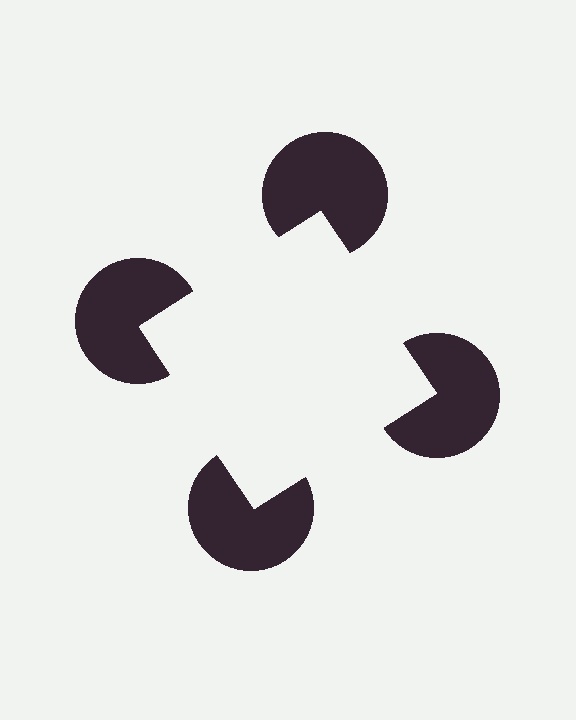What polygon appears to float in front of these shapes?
An illusory square — its edges are inferred from the aligned wedge cuts in the pac-man discs, not physically drawn.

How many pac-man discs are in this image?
There are 4 — one at each vertex of the illusory square.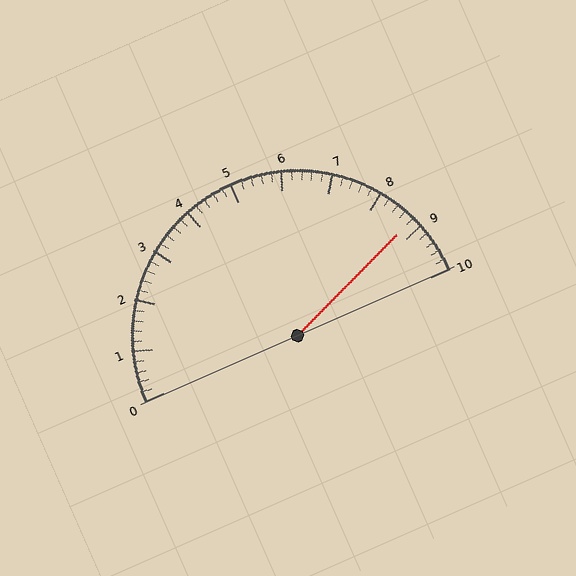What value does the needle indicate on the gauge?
The needle indicates approximately 8.8.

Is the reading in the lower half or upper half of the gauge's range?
The reading is in the upper half of the range (0 to 10).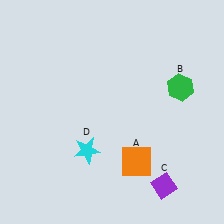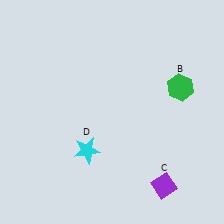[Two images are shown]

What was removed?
The orange square (A) was removed in Image 2.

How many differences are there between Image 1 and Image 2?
There is 1 difference between the two images.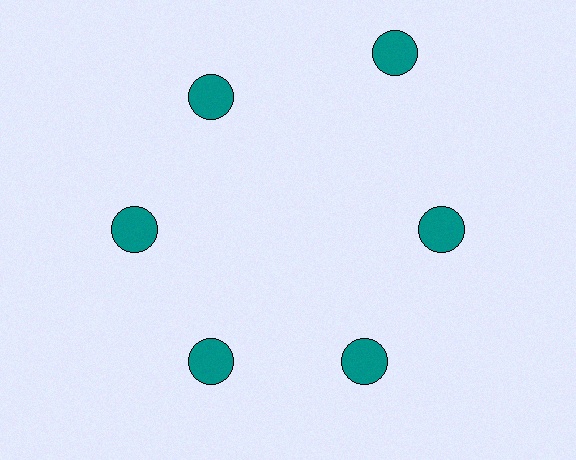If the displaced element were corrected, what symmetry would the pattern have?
It would have 6-fold rotational symmetry — the pattern would map onto itself every 60 degrees.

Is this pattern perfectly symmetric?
No. The 6 teal circles are arranged in a ring, but one element near the 1 o'clock position is pushed outward from the center, breaking the 6-fold rotational symmetry.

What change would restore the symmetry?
The symmetry would be restored by moving it inward, back onto the ring so that all 6 circles sit at equal angles and equal distance from the center.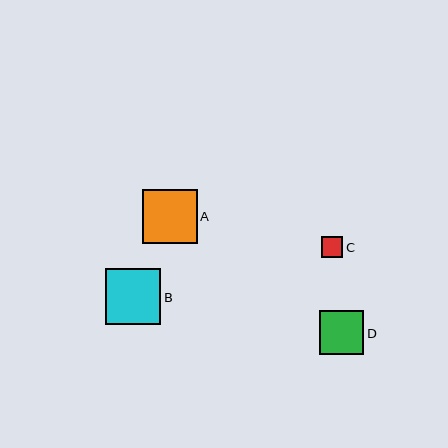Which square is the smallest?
Square C is the smallest with a size of approximately 22 pixels.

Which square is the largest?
Square B is the largest with a size of approximately 55 pixels.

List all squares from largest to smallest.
From largest to smallest: B, A, D, C.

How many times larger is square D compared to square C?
Square D is approximately 2.0 times the size of square C.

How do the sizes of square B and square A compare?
Square B and square A are approximately the same size.